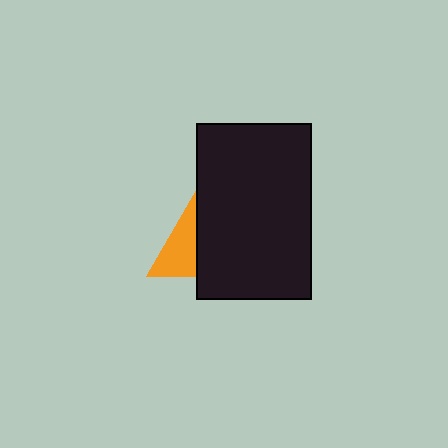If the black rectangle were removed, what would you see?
You would see the complete orange triangle.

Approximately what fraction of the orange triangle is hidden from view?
Roughly 54% of the orange triangle is hidden behind the black rectangle.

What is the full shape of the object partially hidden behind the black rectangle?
The partially hidden object is an orange triangle.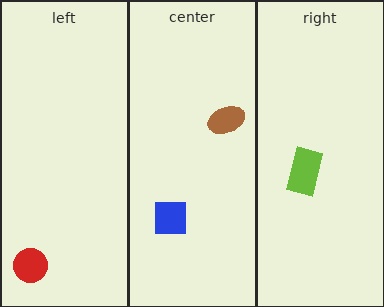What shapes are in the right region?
The lime rectangle.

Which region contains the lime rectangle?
The right region.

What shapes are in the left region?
The red circle.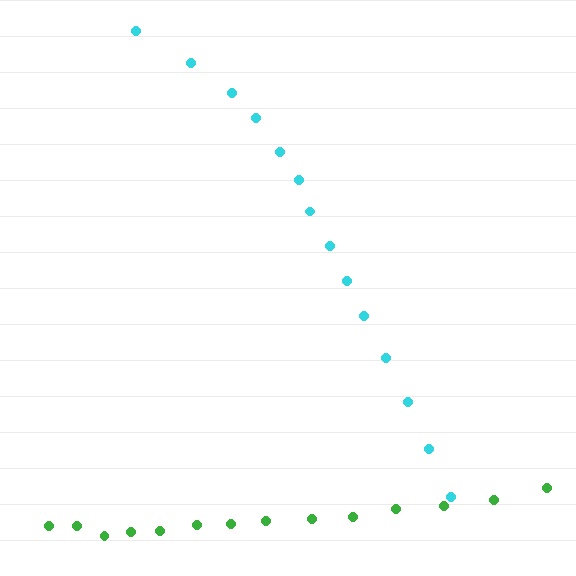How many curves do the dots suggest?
There are 2 distinct paths.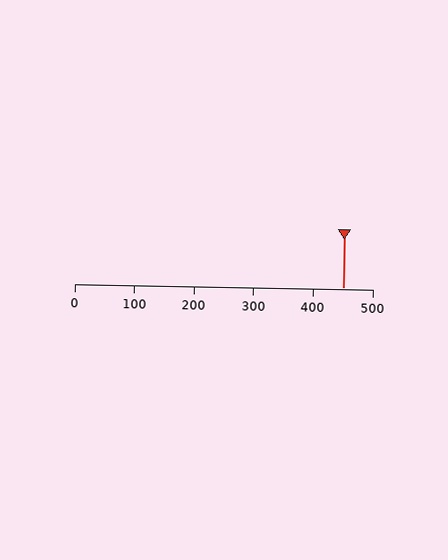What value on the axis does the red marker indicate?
The marker indicates approximately 450.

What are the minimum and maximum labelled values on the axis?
The axis runs from 0 to 500.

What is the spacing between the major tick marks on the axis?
The major ticks are spaced 100 apart.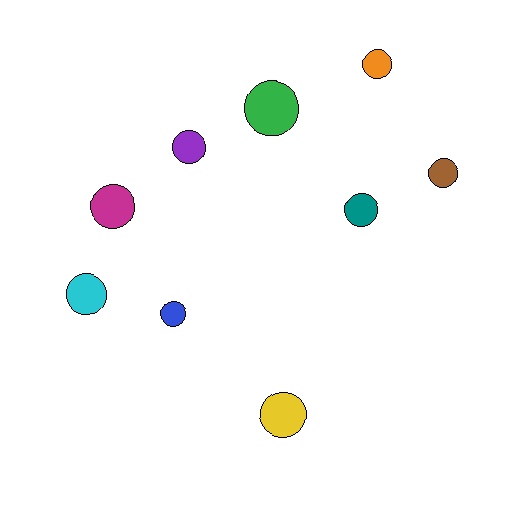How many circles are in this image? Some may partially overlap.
There are 9 circles.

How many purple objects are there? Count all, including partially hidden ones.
There is 1 purple object.